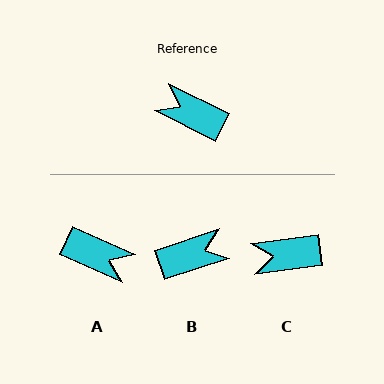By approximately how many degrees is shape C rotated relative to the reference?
Approximately 34 degrees counter-clockwise.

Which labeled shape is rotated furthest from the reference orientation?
A, about 177 degrees away.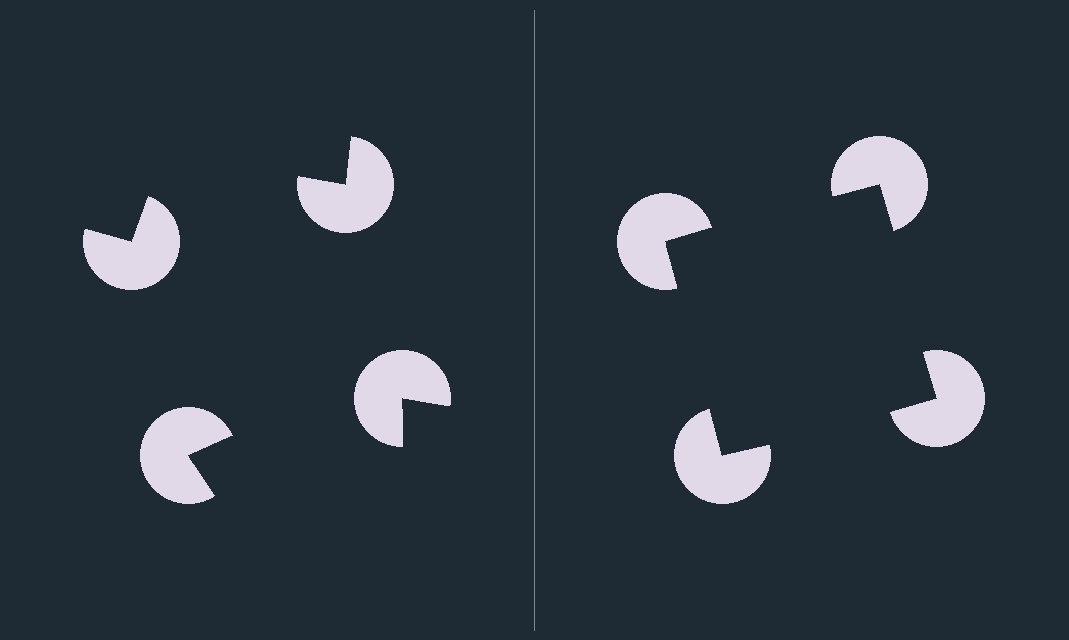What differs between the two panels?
The pac-man discs are positioned identically on both sides; only the wedge orientations differ. On the right they align to a square; on the left they are misaligned.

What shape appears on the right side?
An illusory square.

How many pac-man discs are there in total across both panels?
8 — 4 on each side.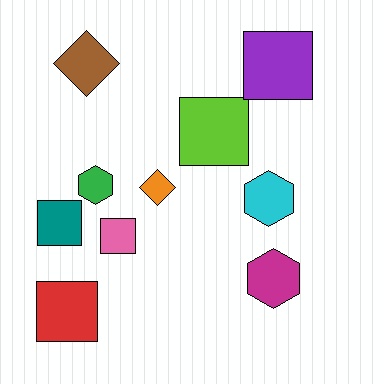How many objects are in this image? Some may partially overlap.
There are 10 objects.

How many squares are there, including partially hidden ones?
There are 5 squares.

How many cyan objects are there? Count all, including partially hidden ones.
There is 1 cyan object.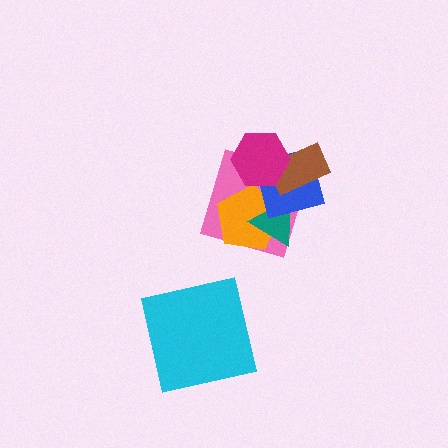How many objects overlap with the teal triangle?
3 objects overlap with the teal triangle.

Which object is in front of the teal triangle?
The blue square is in front of the teal triangle.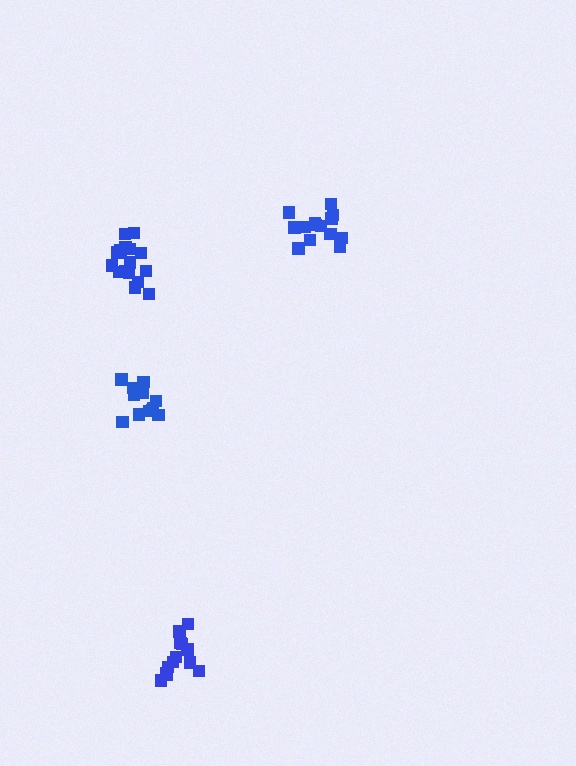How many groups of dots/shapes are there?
There are 4 groups.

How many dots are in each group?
Group 1: 13 dots, Group 2: 16 dots, Group 3: 14 dots, Group 4: 12 dots (55 total).